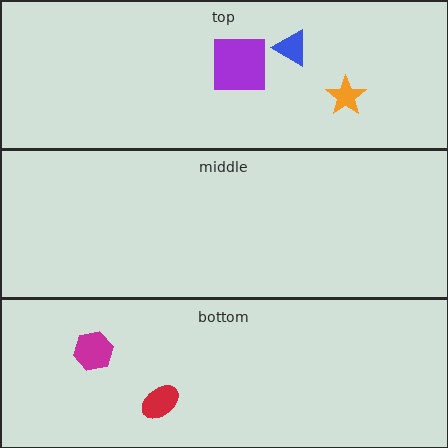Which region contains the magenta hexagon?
The bottom region.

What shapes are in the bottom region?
The red ellipse, the magenta hexagon.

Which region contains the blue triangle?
The top region.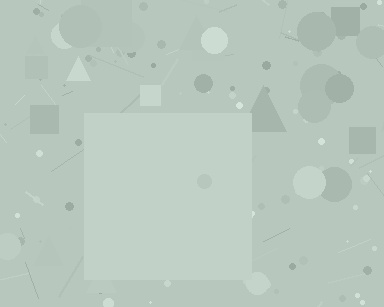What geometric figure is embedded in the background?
A square is embedded in the background.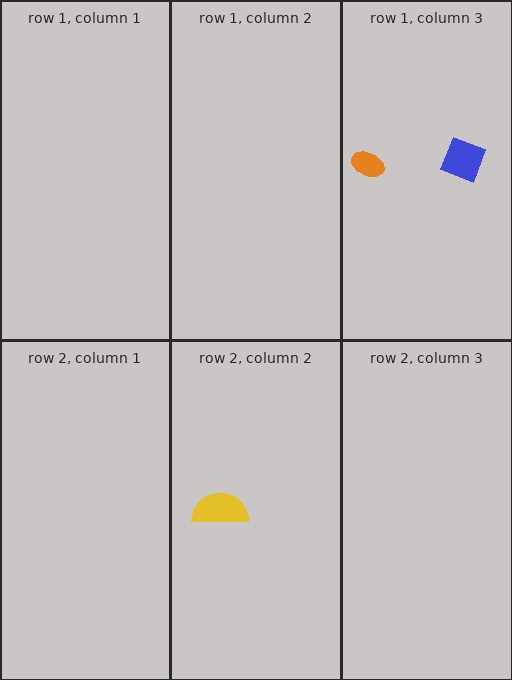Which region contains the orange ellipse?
The row 1, column 3 region.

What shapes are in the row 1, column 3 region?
The orange ellipse, the blue square.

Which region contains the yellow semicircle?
The row 2, column 2 region.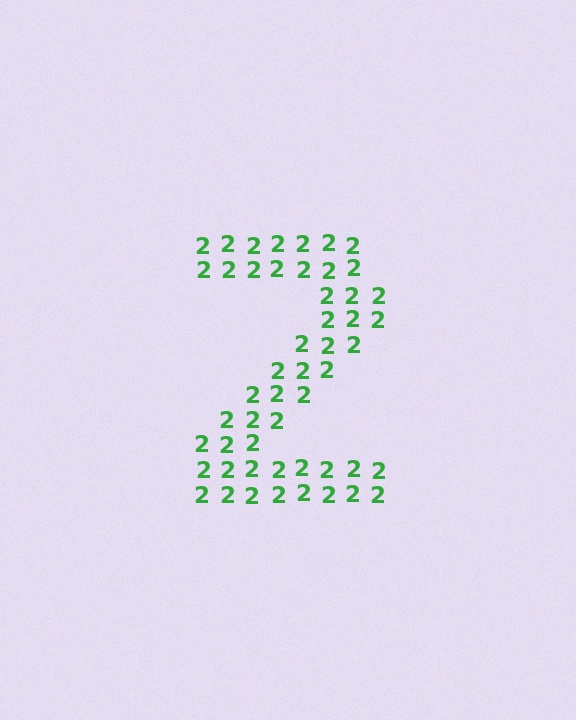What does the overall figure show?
The overall figure shows the digit 2.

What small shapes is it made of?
It is made of small digit 2's.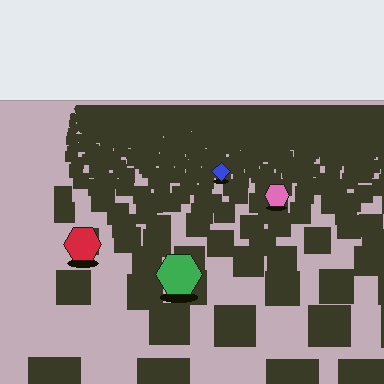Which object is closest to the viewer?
The green hexagon is closest. The texture marks near it are larger and more spread out.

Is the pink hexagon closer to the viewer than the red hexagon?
No. The red hexagon is closer — you can tell from the texture gradient: the ground texture is coarser near it.